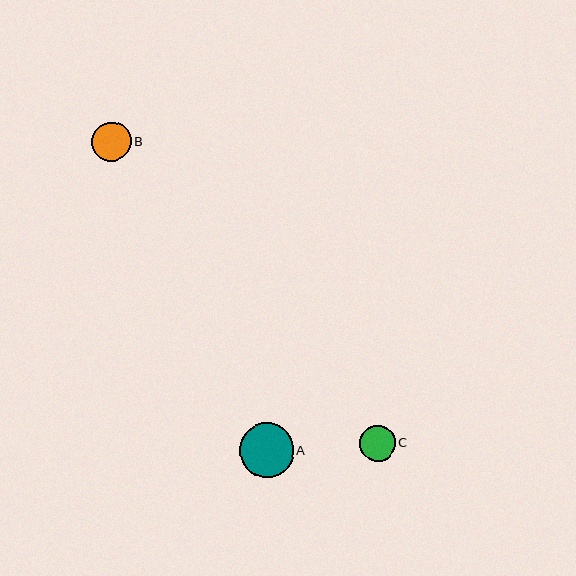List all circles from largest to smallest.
From largest to smallest: A, B, C.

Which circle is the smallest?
Circle C is the smallest with a size of approximately 36 pixels.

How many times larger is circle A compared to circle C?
Circle A is approximately 1.5 times the size of circle C.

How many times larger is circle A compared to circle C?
Circle A is approximately 1.5 times the size of circle C.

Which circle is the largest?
Circle A is the largest with a size of approximately 54 pixels.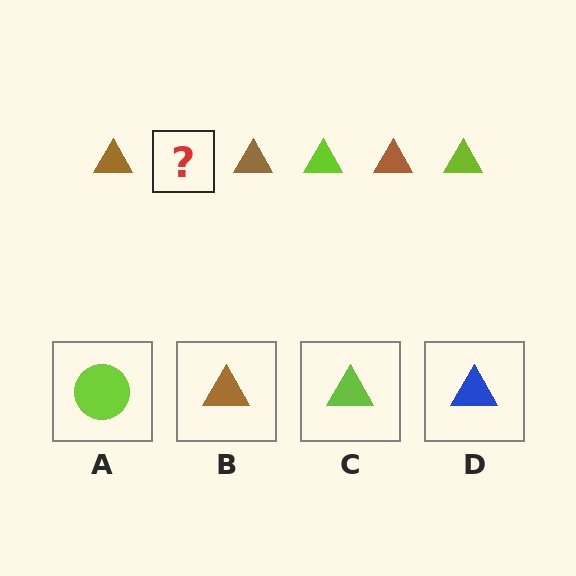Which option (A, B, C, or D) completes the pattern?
C.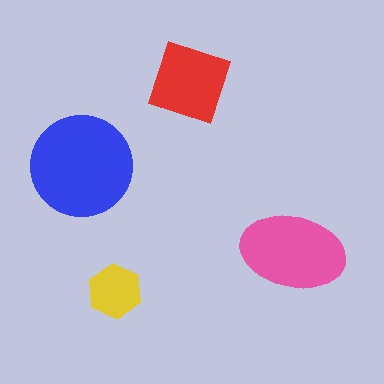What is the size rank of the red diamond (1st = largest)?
3rd.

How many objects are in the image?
There are 4 objects in the image.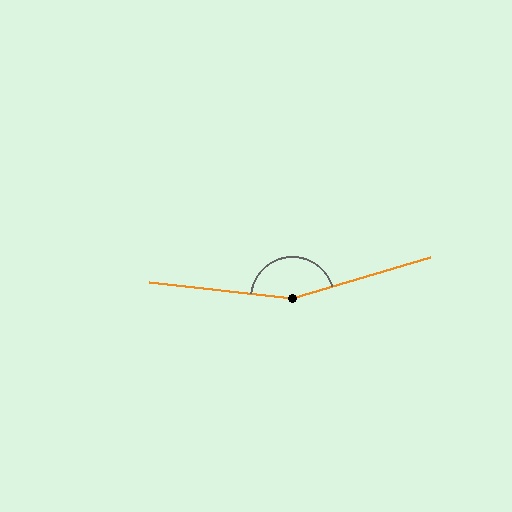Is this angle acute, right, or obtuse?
It is obtuse.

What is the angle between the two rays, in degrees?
Approximately 158 degrees.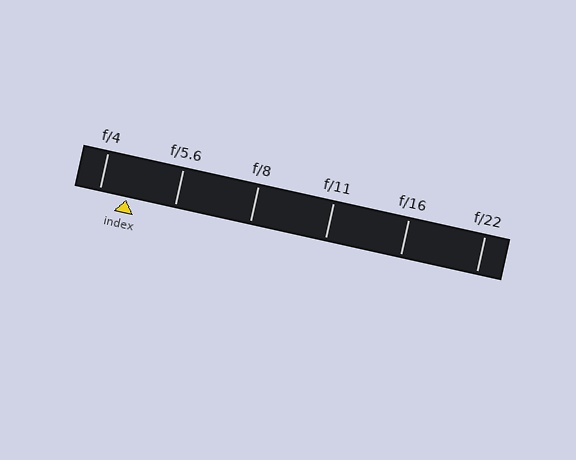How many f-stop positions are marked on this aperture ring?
There are 6 f-stop positions marked.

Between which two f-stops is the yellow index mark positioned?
The index mark is between f/4 and f/5.6.